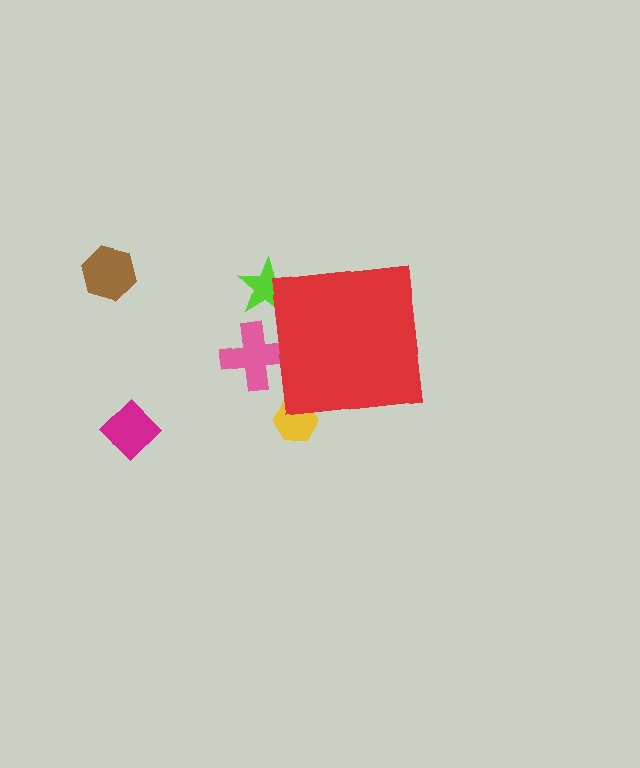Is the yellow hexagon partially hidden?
Yes, the yellow hexagon is partially hidden behind the red square.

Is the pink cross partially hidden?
Yes, the pink cross is partially hidden behind the red square.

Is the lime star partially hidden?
Yes, the lime star is partially hidden behind the red square.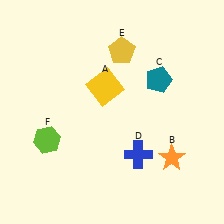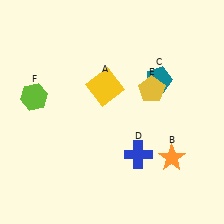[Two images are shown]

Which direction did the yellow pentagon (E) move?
The yellow pentagon (E) moved down.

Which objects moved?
The objects that moved are: the yellow pentagon (E), the lime hexagon (F).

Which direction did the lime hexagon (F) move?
The lime hexagon (F) moved up.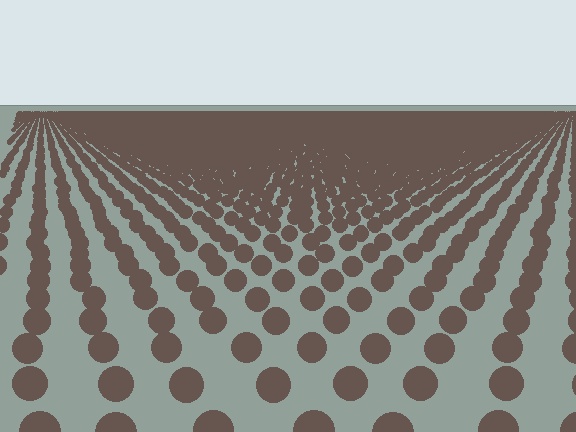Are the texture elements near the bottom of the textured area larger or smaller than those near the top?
Larger. Near the bottom, elements are closer to the viewer and appear at a bigger on-screen size.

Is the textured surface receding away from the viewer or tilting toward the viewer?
The surface is receding away from the viewer. Texture elements get smaller and denser toward the top.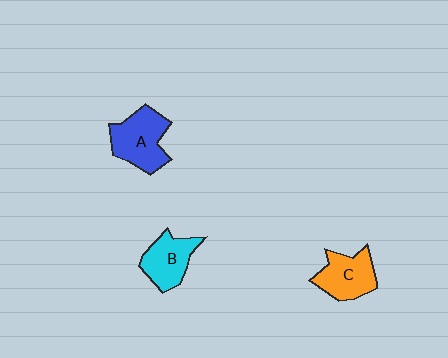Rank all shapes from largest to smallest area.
From largest to smallest: A (blue), C (orange), B (cyan).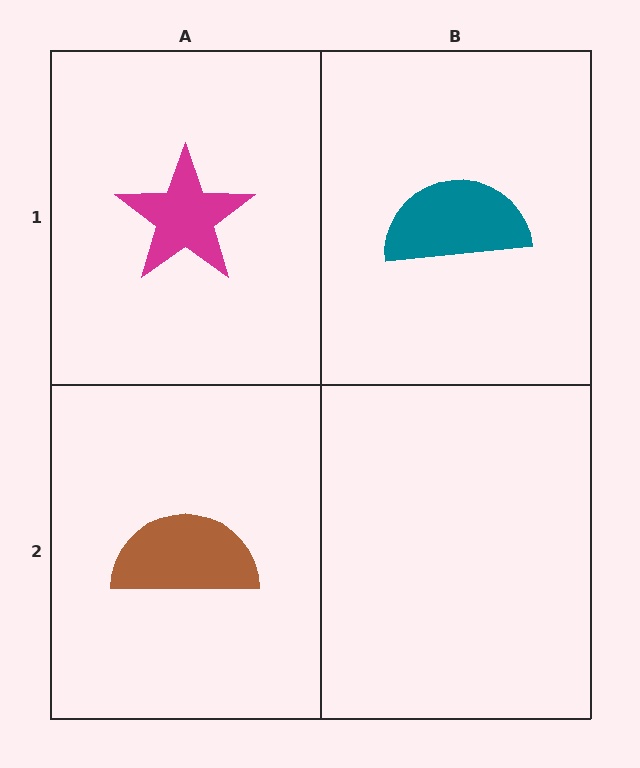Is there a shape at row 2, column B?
No, that cell is empty.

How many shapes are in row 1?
2 shapes.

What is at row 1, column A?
A magenta star.